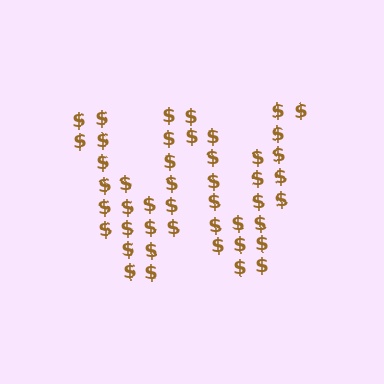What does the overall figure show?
The overall figure shows the letter W.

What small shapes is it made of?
It is made of small dollar signs.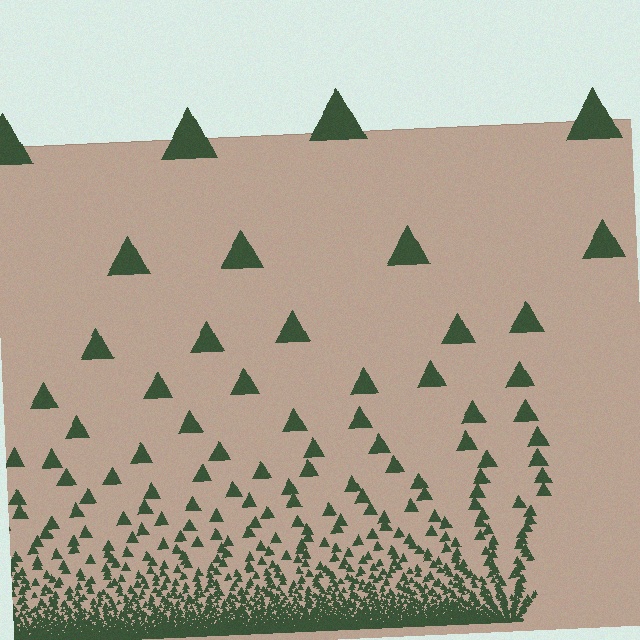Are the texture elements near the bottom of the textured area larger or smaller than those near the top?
Smaller. The gradient is inverted — elements near the bottom are smaller and denser.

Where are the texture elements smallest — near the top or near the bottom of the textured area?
Near the bottom.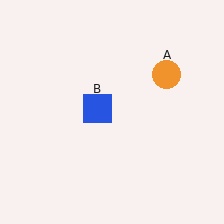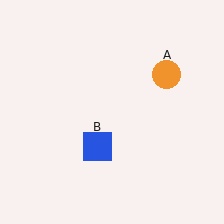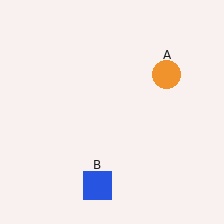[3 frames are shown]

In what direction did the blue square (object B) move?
The blue square (object B) moved down.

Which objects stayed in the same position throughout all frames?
Orange circle (object A) remained stationary.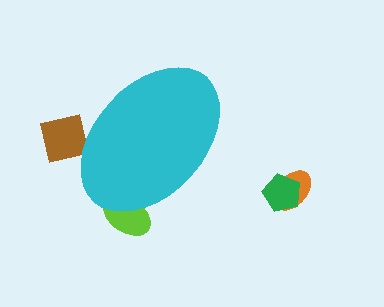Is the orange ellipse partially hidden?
No, the orange ellipse is fully visible.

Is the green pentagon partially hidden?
No, the green pentagon is fully visible.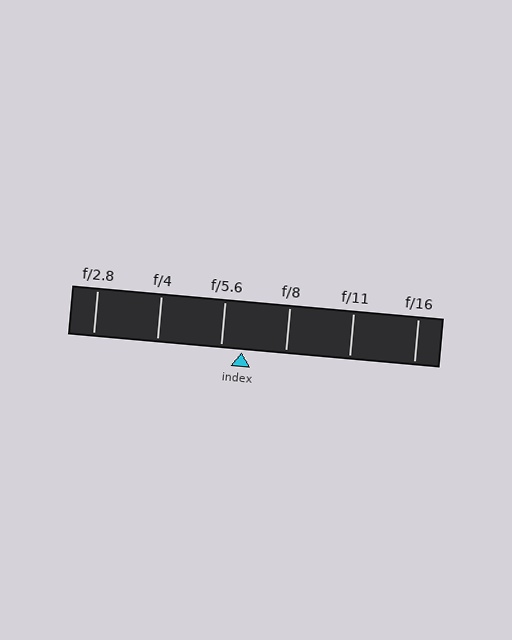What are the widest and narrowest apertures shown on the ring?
The widest aperture shown is f/2.8 and the narrowest is f/16.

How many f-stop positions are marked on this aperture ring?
There are 6 f-stop positions marked.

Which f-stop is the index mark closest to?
The index mark is closest to f/5.6.